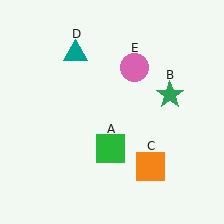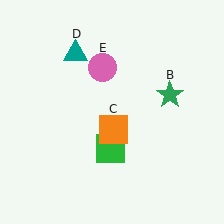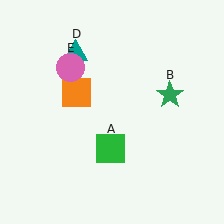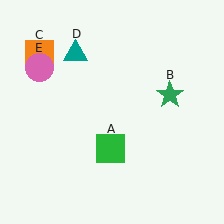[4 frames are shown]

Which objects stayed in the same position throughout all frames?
Green square (object A) and green star (object B) and teal triangle (object D) remained stationary.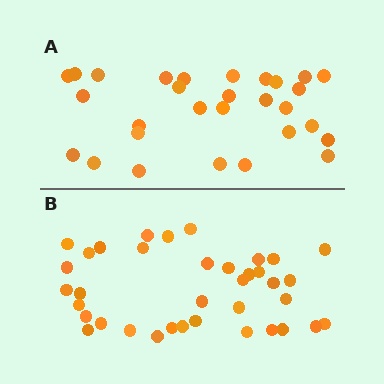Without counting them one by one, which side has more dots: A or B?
Region B (the bottom region) has more dots.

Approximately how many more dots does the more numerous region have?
Region B has roughly 8 or so more dots than region A.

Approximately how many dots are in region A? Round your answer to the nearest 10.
About 30 dots. (The exact count is 29, which rounds to 30.)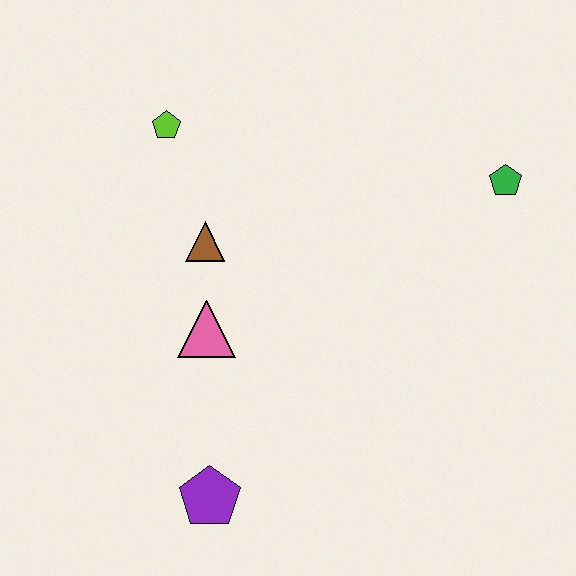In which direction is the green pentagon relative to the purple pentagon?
The green pentagon is above the purple pentagon.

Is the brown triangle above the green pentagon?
No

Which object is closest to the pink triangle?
The brown triangle is closest to the pink triangle.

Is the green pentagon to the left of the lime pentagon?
No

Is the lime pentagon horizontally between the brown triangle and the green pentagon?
No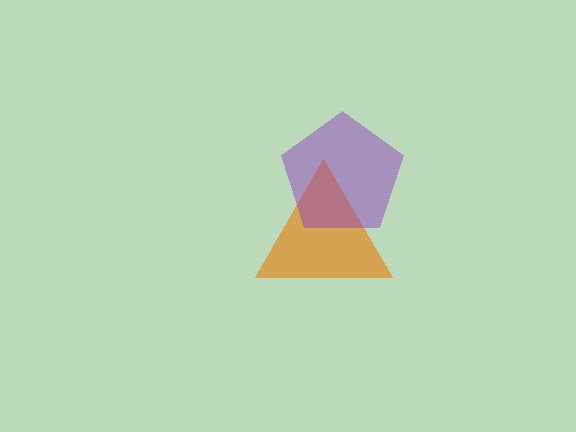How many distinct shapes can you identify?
There are 2 distinct shapes: an orange triangle, a purple pentagon.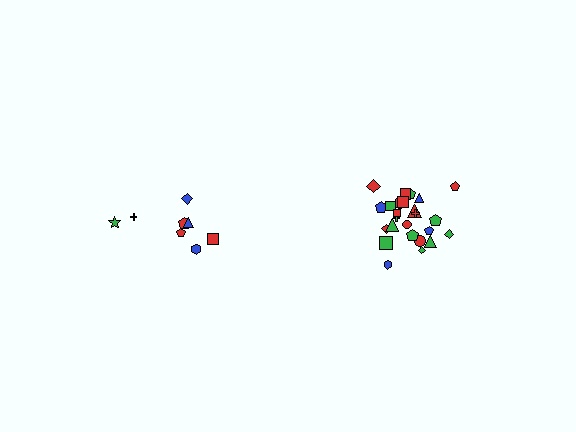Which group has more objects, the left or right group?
The right group.